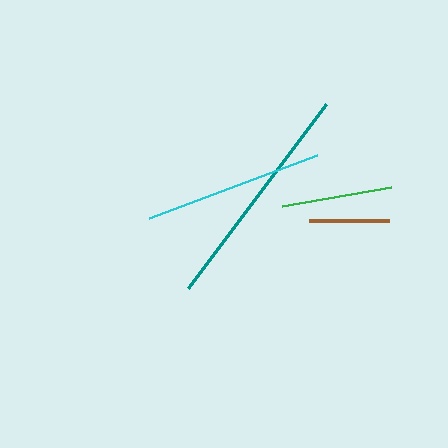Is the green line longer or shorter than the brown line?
The green line is longer than the brown line.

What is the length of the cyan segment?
The cyan segment is approximately 179 pixels long.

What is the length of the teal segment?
The teal segment is approximately 230 pixels long.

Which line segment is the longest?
The teal line is the longest at approximately 230 pixels.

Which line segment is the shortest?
The brown line is the shortest at approximately 79 pixels.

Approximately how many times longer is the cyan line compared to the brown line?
The cyan line is approximately 2.3 times the length of the brown line.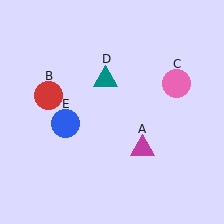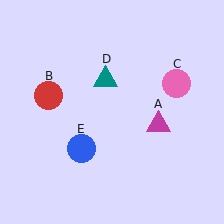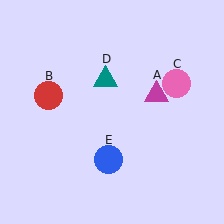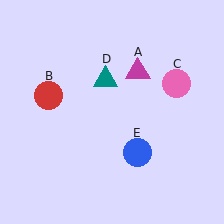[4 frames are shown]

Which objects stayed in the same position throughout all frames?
Red circle (object B) and pink circle (object C) and teal triangle (object D) remained stationary.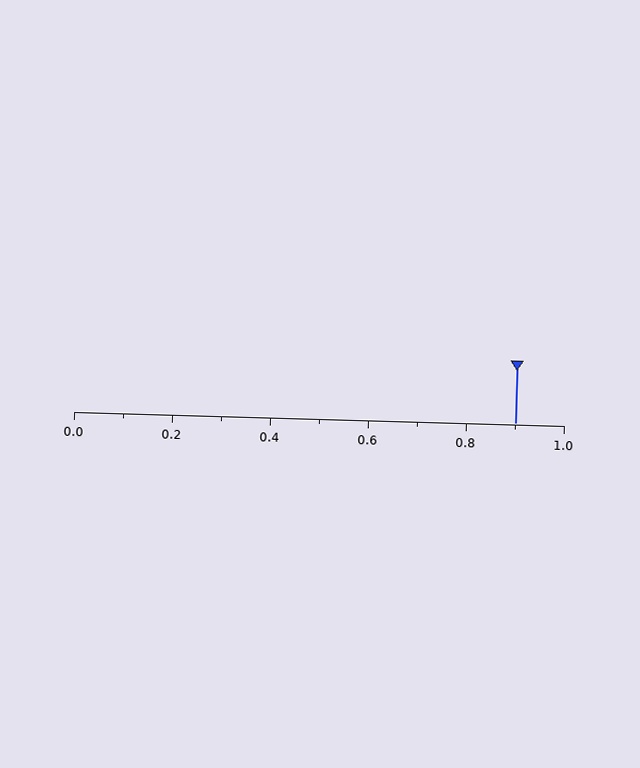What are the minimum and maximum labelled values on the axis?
The axis runs from 0.0 to 1.0.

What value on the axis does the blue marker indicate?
The marker indicates approximately 0.9.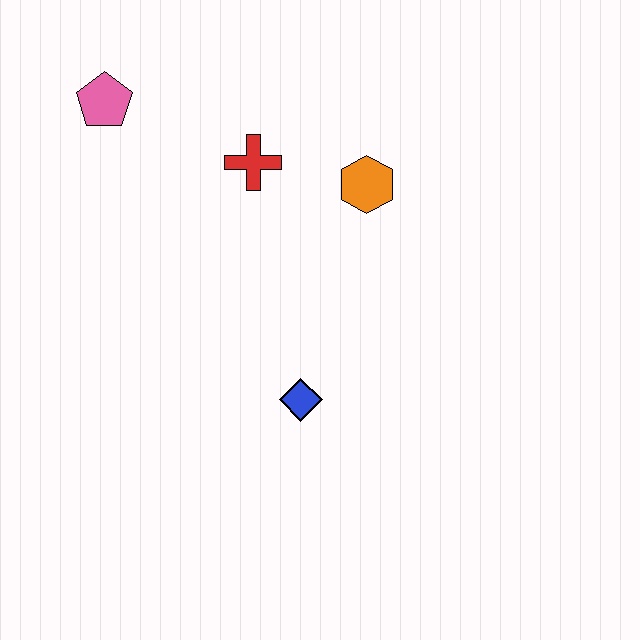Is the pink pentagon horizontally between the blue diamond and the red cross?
No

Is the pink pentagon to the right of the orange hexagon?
No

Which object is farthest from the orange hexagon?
The pink pentagon is farthest from the orange hexagon.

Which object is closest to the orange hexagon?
The red cross is closest to the orange hexagon.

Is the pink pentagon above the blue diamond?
Yes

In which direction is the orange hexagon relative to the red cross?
The orange hexagon is to the right of the red cross.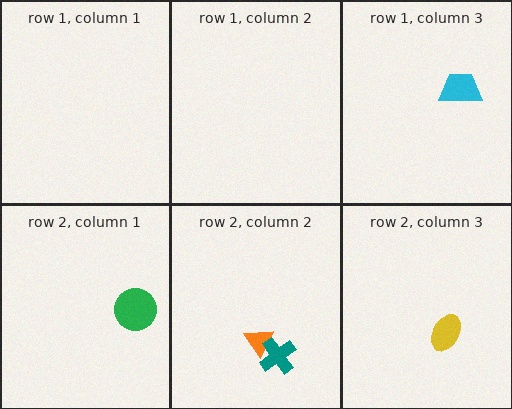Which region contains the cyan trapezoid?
The row 1, column 3 region.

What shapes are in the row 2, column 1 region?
The green circle.